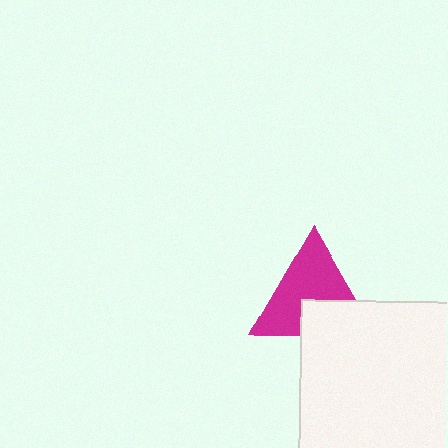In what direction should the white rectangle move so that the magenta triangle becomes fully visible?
The white rectangle should move down. That is the shortest direction to clear the overlap and leave the magenta triangle fully visible.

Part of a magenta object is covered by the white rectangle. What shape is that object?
It is a triangle.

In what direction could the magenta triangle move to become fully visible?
The magenta triangle could move up. That would shift it out from behind the white rectangle entirely.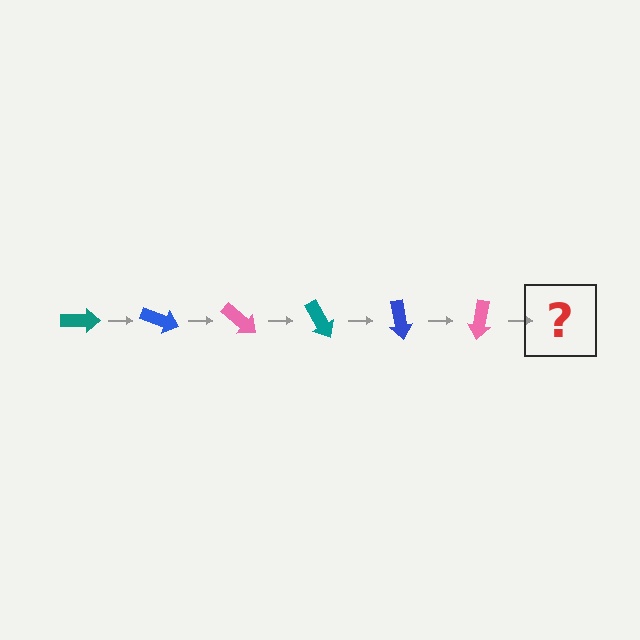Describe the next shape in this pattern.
It should be a teal arrow, rotated 120 degrees from the start.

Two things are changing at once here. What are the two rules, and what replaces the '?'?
The two rules are that it rotates 20 degrees each step and the color cycles through teal, blue, and pink. The '?' should be a teal arrow, rotated 120 degrees from the start.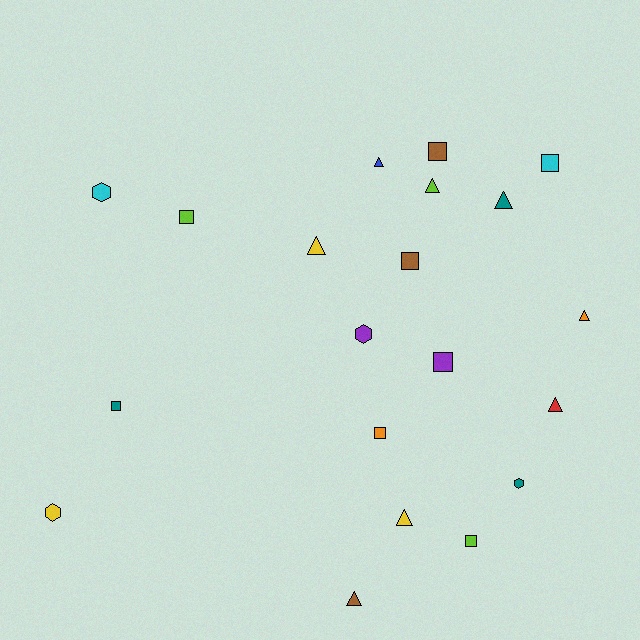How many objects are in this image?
There are 20 objects.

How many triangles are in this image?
There are 8 triangles.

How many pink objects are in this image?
There are no pink objects.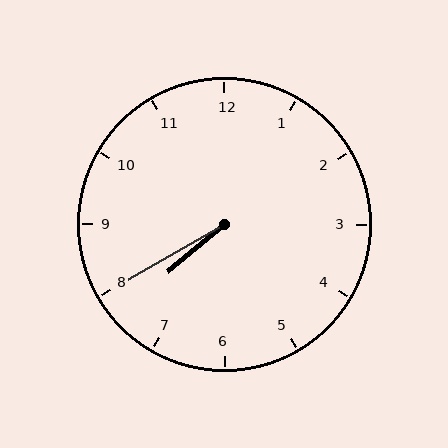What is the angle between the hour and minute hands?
Approximately 10 degrees.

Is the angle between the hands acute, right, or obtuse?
It is acute.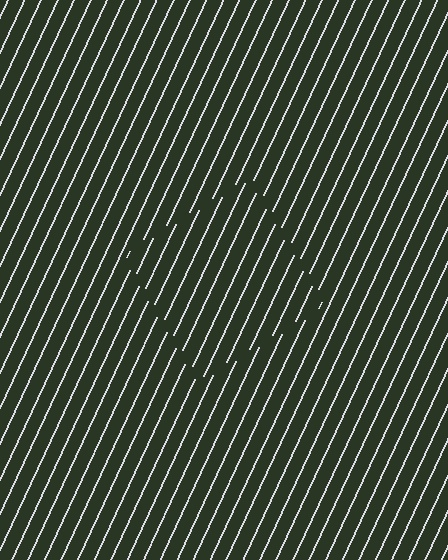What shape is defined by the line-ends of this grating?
An illusory square. The interior of the shape contains the same grating, shifted by half a period — the contour is defined by the phase discontinuity where line-ends from the inner and outer gratings abut.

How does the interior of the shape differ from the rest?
The interior of the shape contains the same grating, shifted by half a period — the contour is defined by the phase discontinuity where line-ends from the inner and outer gratings abut.